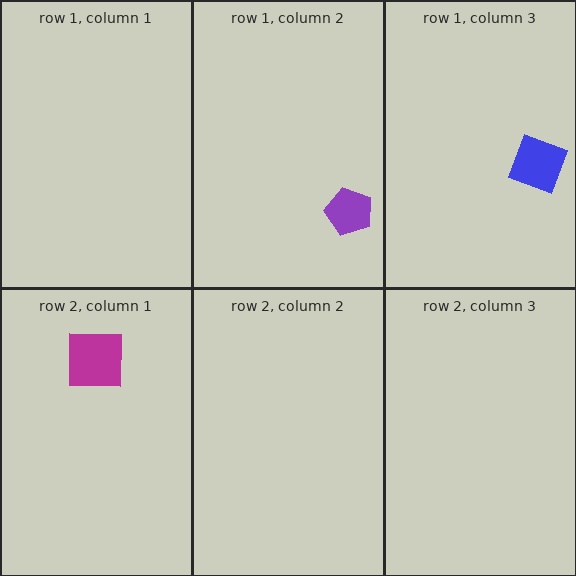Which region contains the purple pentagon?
The row 1, column 2 region.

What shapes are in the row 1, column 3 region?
The blue diamond.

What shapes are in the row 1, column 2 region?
The purple pentagon.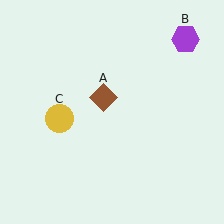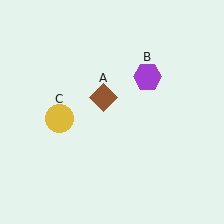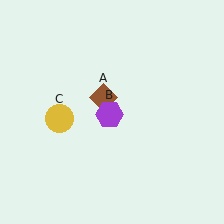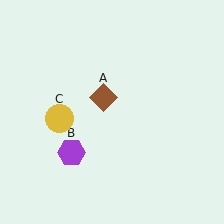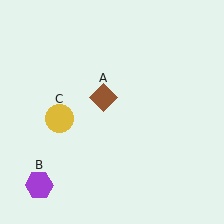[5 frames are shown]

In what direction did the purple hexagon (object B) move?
The purple hexagon (object B) moved down and to the left.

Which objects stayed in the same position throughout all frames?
Brown diamond (object A) and yellow circle (object C) remained stationary.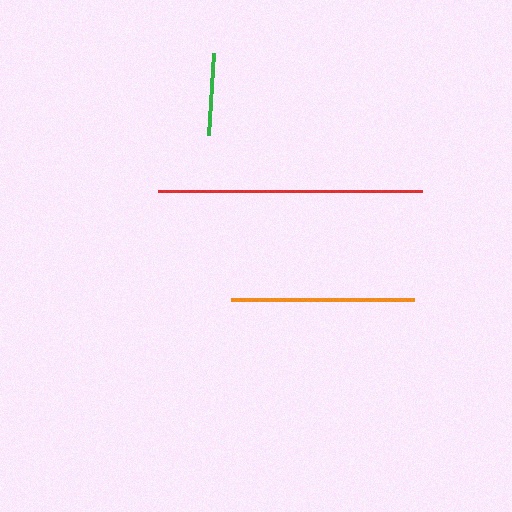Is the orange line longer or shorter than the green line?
The orange line is longer than the green line.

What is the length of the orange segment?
The orange segment is approximately 183 pixels long.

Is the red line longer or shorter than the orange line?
The red line is longer than the orange line.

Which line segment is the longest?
The red line is the longest at approximately 264 pixels.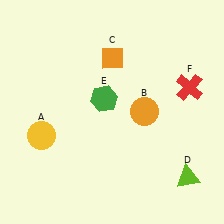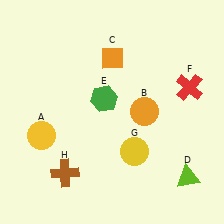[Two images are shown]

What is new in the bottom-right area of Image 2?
A yellow circle (G) was added in the bottom-right area of Image 2.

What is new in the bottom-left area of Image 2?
A brown cross (H) was added in the bottom-left area of Image 2.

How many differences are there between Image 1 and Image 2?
There are 2 differences between the two images.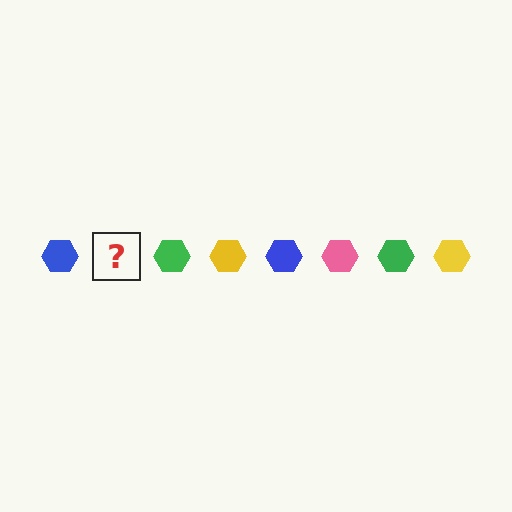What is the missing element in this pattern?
The missing element is a pink hexagon.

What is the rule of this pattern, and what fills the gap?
The rule is that the pattern cycles through blue, pink, green, yellow hexagons. The gap should be filled with a pink hexagon.